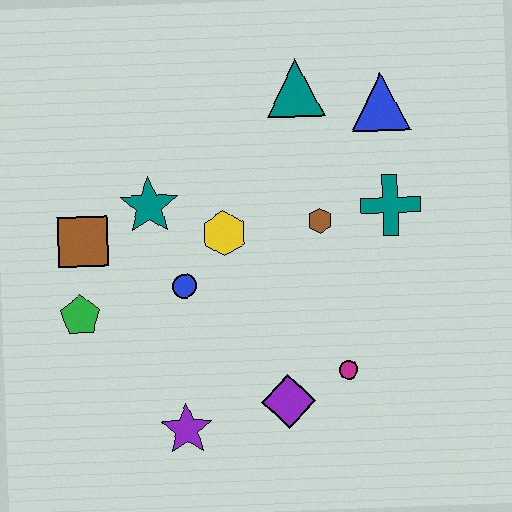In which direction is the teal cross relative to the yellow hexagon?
The teal cross is to the right of the yellow hexagon.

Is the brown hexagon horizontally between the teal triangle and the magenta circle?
Yes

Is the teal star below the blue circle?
No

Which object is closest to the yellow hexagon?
The blue circle is closest to the yellow hexagon.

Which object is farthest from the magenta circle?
The brown square is farthest from the magenta circle.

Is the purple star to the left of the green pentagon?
No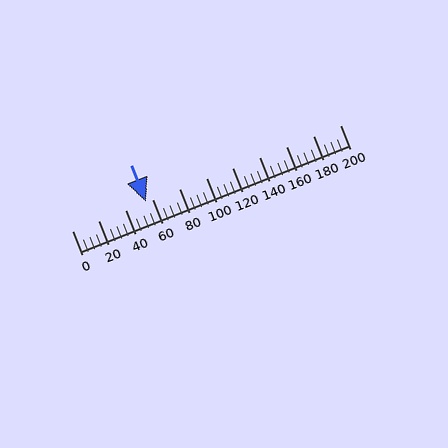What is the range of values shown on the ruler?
The ruler shows values from 0 to 200.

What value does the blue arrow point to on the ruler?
The blue arrow points to approximately 55.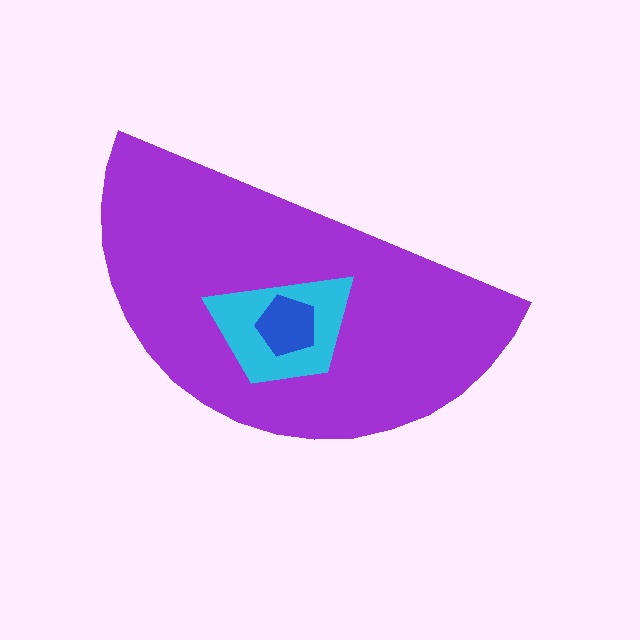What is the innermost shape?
The blue pentagon.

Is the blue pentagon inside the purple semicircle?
Yes.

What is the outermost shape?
The purple semicircle.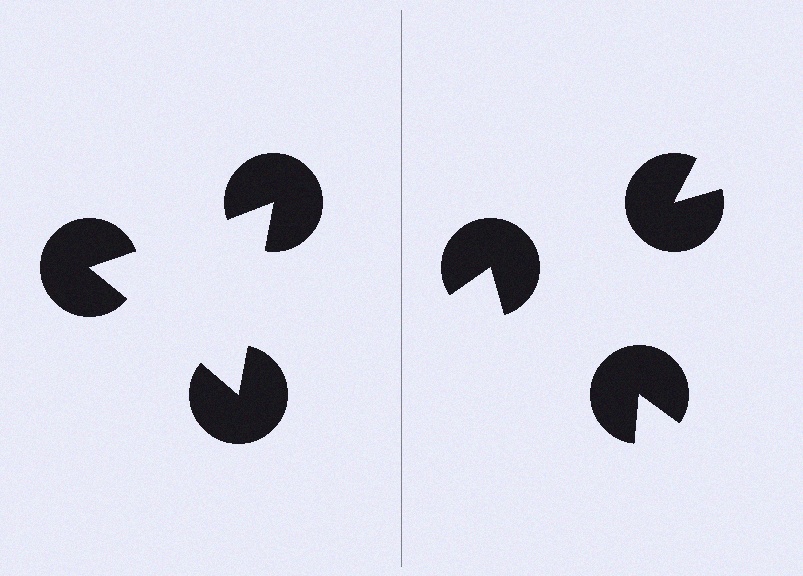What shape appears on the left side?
An illusory triangle.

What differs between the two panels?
The pac-man discs are positioned identically on both sides; only the wedge orientations differ. On the left they align to a triangle; on the right they are misaligned.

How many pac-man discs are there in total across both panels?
6 — 3 on each side.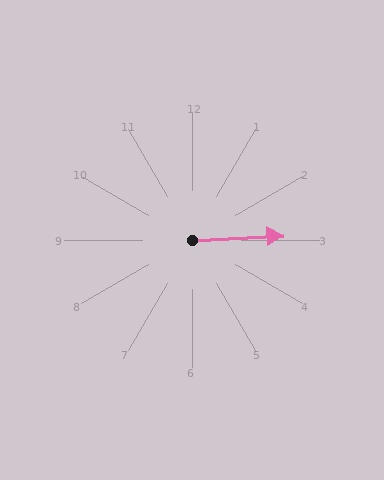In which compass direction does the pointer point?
East.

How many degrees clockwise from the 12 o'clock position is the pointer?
Approximately 87 degrees.